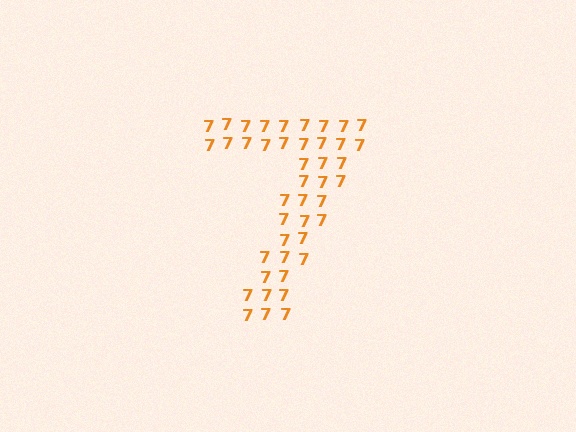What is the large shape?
The large shape is the digit 7.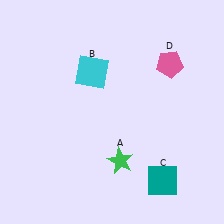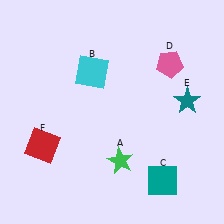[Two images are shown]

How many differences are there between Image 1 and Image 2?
There are 2 differences between the two images.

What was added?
A teal star (E), a red square (F) were added in Image 2.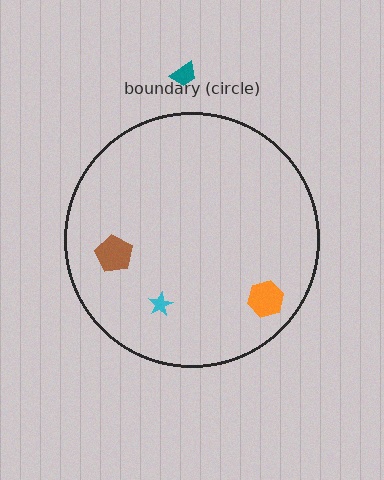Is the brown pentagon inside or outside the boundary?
Inside.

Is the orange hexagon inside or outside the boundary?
Inside.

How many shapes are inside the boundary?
3 inside, 1 outside.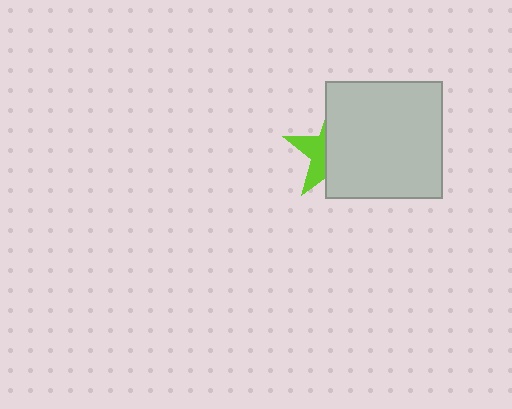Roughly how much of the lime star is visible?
A small part of it is visible (roughly 38%).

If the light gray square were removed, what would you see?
You would see the complete lime star.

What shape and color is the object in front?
The object in front is a light gray square.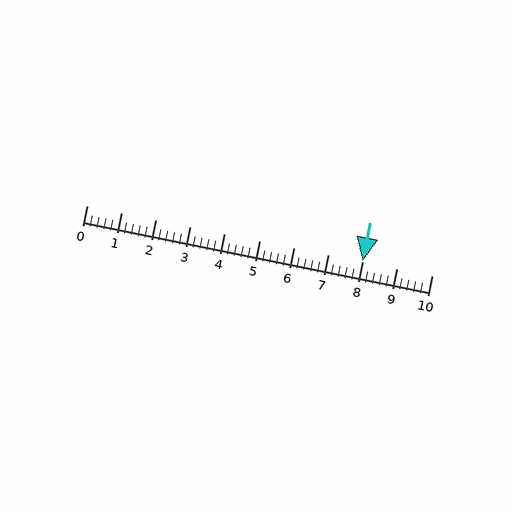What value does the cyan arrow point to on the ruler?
The cyan arrow points to approximately 8.0.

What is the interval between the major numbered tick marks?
The major tick marks are spaced 1 units apart.